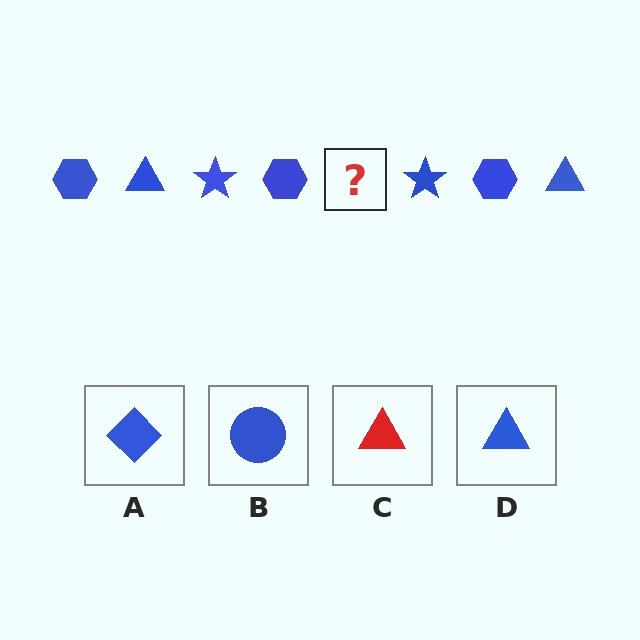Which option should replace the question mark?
Option D.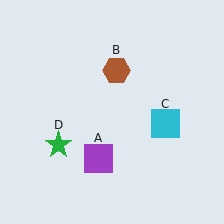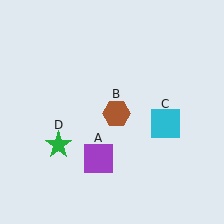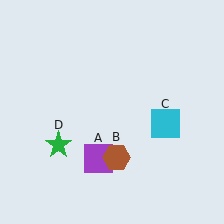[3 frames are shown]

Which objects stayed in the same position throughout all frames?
Purple square (object A) and cyan square (object C) and green star (object D) remained stationary.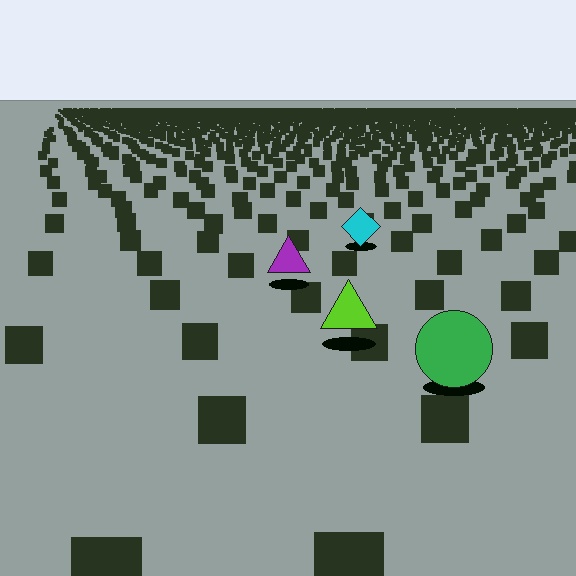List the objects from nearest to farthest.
From nearest to farthest: the green circle, the lime triangle, the purple triangle, the cyan diamond.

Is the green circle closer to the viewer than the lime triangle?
Yes. The green circle is closer — you can tell from the texture gradient: the ground texture is coarser near it.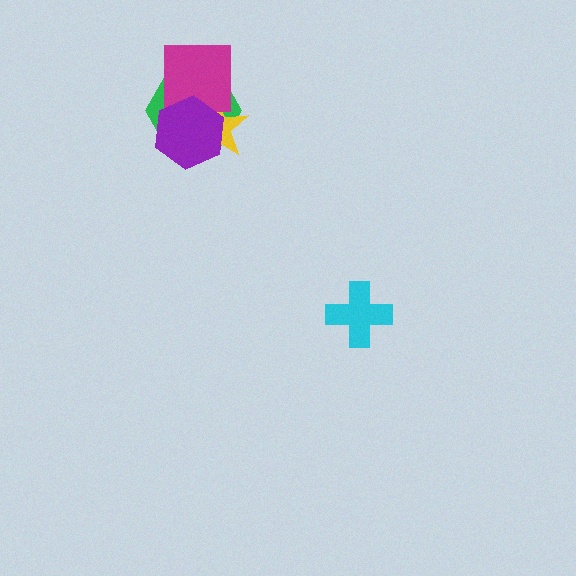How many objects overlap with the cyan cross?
0 objects overlap with the cyan cross.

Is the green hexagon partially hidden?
Yes, it is partially covered by another shape.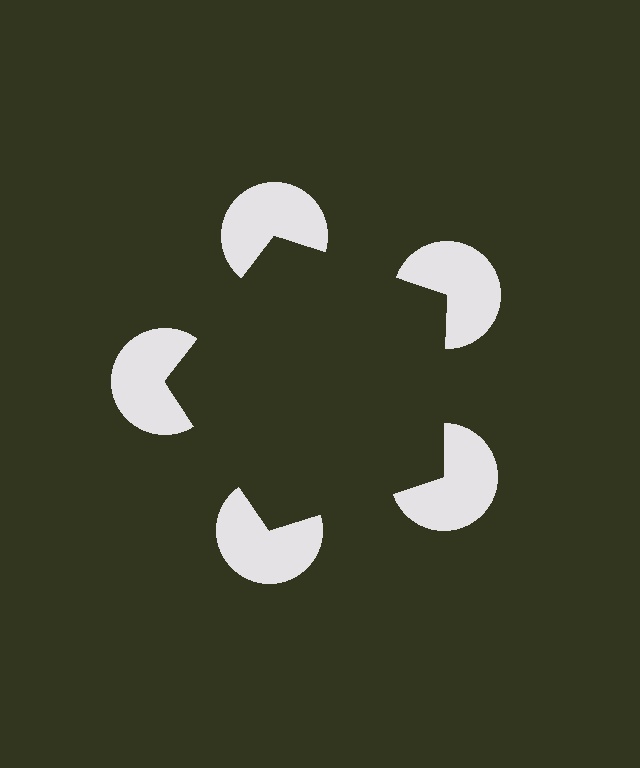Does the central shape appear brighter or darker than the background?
It typically appears slightly darker than the background, even though no actual brightness change is drawn.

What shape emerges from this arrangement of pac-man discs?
An illusory pentagon — its edges are inferred from the aligned wedge cuts in the pac-man discs, not physically drawn.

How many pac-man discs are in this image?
There are 5 — one at each vertex of the illusory pentagon.